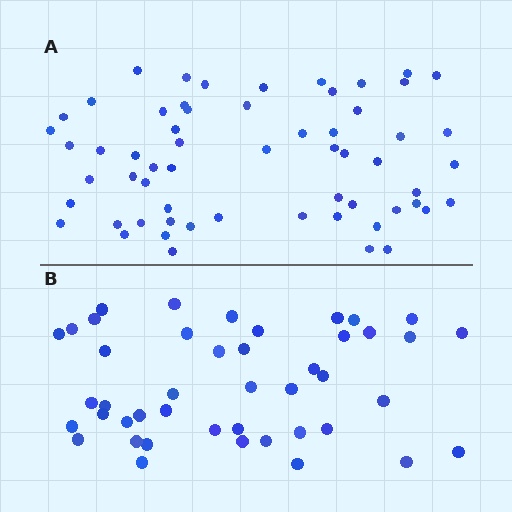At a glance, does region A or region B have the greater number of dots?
Region A (the top region) has more dots.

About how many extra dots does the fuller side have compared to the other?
Region A has approximately 15 more dots than region B.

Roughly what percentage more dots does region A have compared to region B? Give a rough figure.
About 35% more.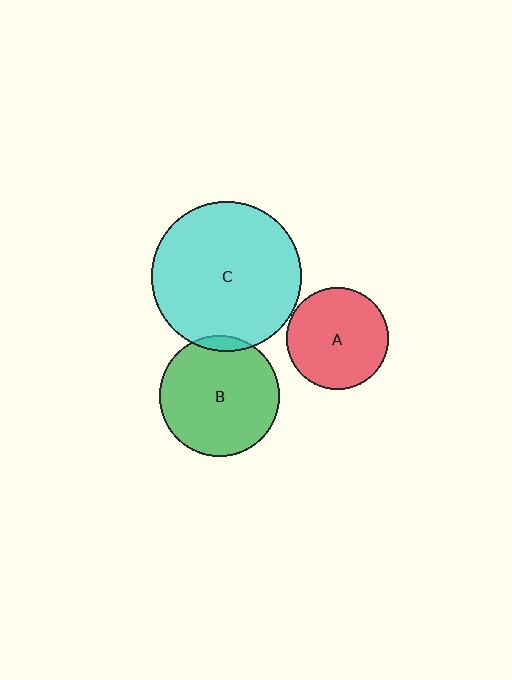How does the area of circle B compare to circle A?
Approximately 1.4 times.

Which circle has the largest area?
Circle C (cyan).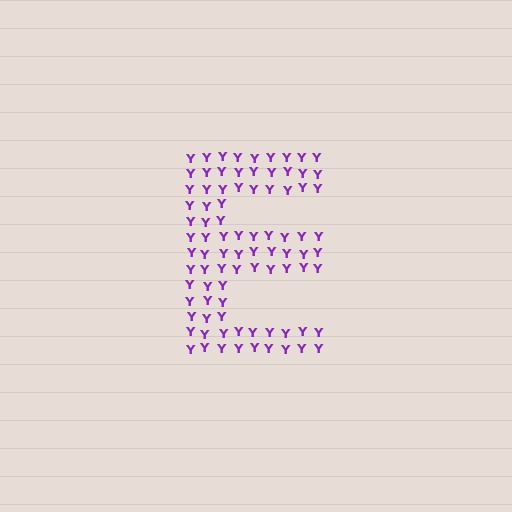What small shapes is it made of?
It is made of small letter Y's.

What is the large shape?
The large shape is the letter E.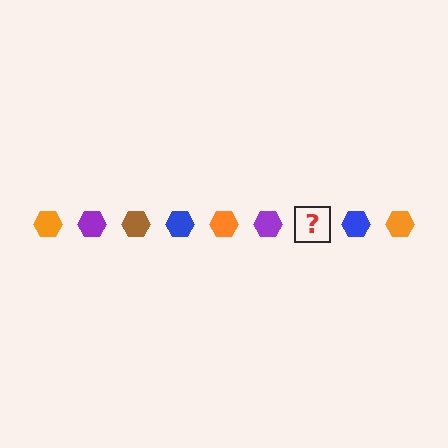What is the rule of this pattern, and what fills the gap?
The rule is that the pattern cycles through orange, purple, brown, blue hexagons. The gap should be filled with a brown hexagon.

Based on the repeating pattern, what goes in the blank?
The blank should be a brown hexagon.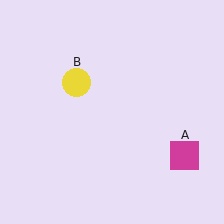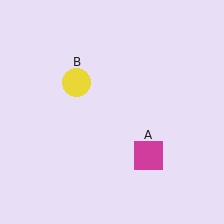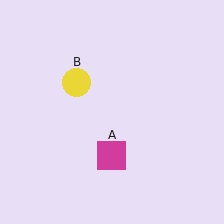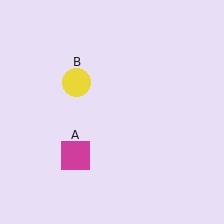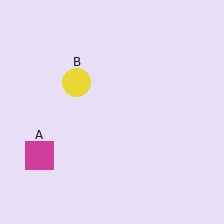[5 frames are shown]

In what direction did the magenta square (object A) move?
The magenta square (object A) moved left.